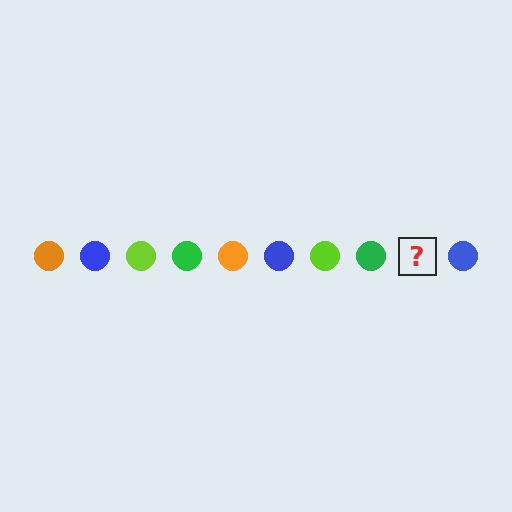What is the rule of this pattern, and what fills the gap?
The rule is that the pattern cycles through orange, blue, lime, green circles. The gap should be filled with an orange circle.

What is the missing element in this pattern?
The missing element is an orange circle.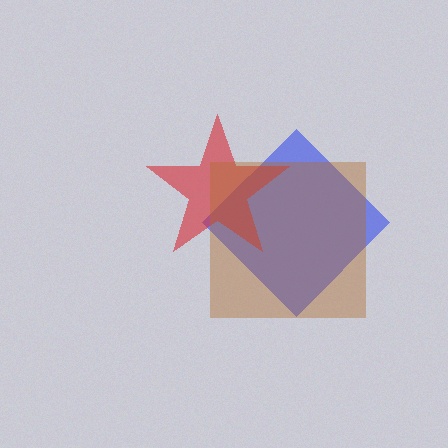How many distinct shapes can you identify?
There are 3 distinct shapes: a blue diamond, a red star, a brown square.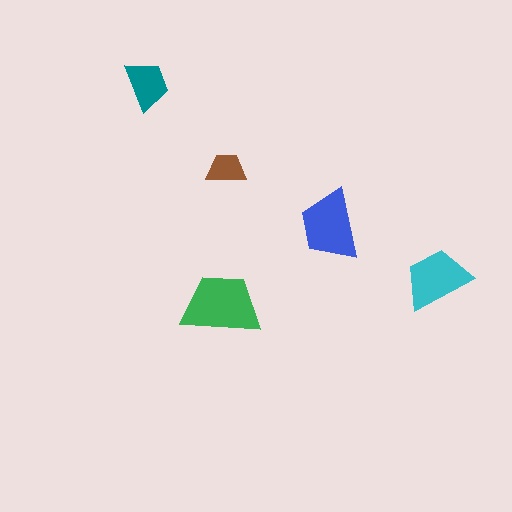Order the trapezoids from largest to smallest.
the green one, the blue one, the cyan one, the teal one, the brown one.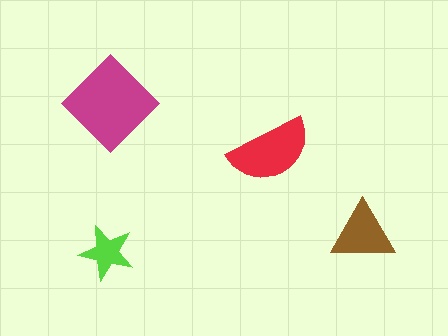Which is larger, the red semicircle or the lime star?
The red semicircle.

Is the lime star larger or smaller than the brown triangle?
Smaller.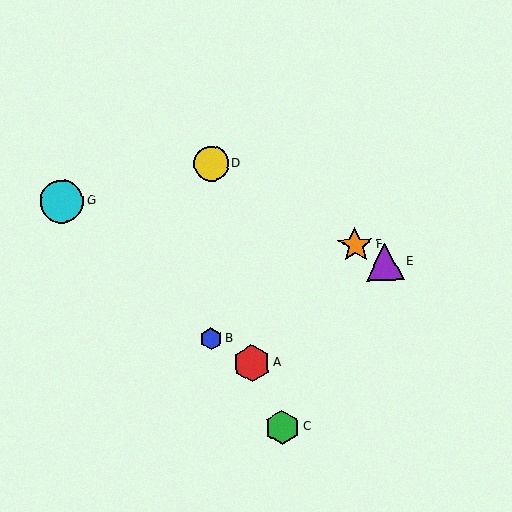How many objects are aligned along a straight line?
3 objects (D, E, F) are aligned along a straight line.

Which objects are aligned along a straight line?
Objects D, E, F are aligned along a straight line.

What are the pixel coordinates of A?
Object A is at (252, 363).